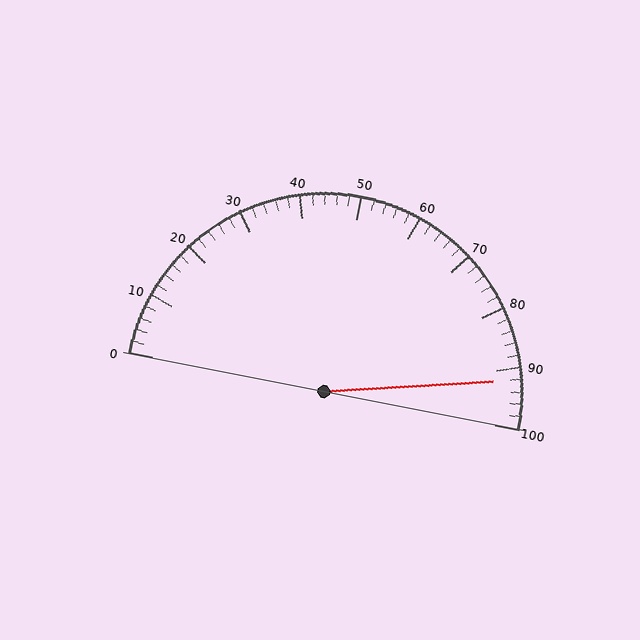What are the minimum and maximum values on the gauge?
The gauge ranges from 0 to 100.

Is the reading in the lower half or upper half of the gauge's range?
The reading is in the upper half of the range (0 to 100).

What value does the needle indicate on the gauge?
The needle indicates approximately 92.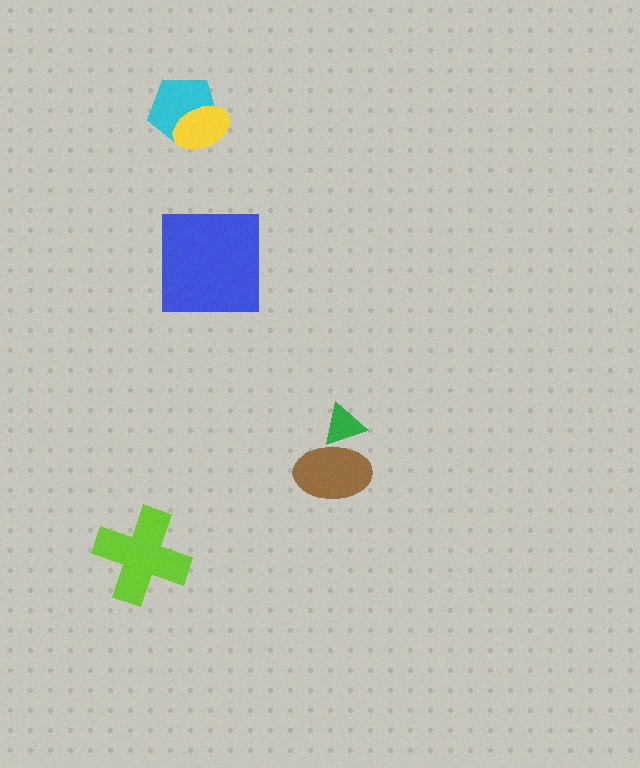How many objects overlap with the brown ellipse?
1 object overlaps with the brown ellipse.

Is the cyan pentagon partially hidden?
Yes, it is partially covered by another shape.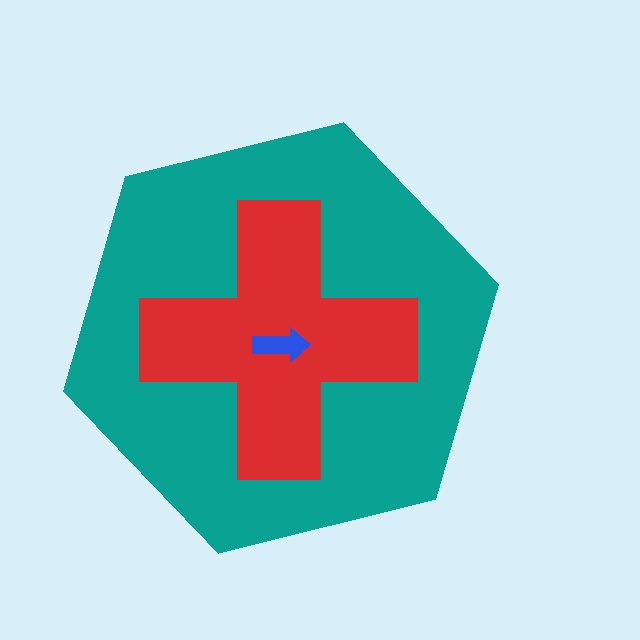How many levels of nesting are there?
3.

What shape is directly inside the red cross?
The blue arrow.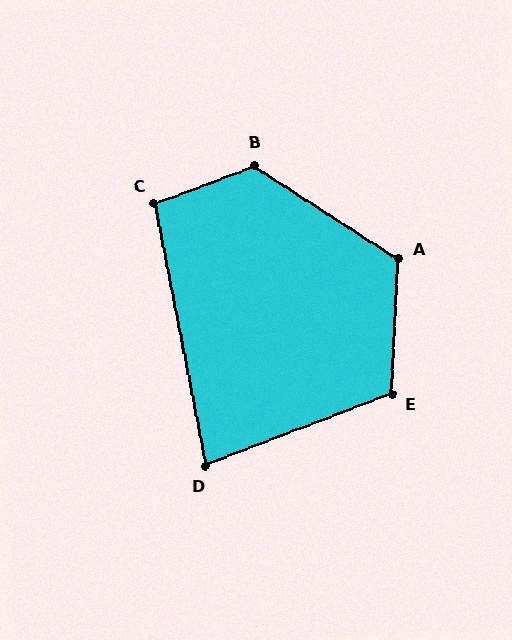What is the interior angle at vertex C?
Approximately 100 degrees (obtuse).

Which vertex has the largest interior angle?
B, at approximately 126 degrees.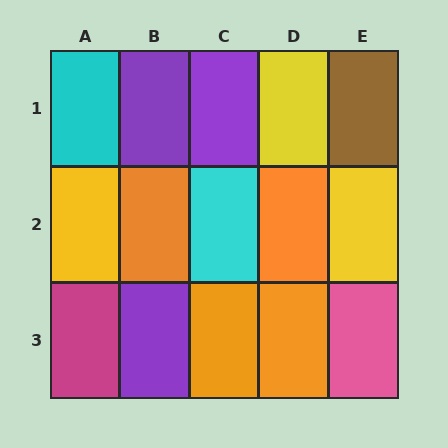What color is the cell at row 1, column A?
Cyan.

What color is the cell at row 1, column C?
Purple.